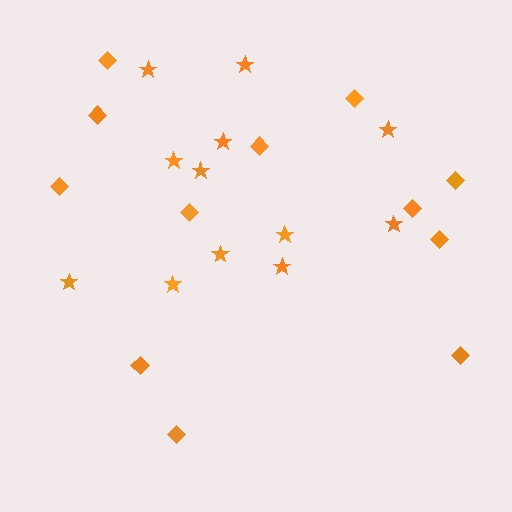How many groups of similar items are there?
There are 2 groups: one group of stars (12) and one group of diamonds (12).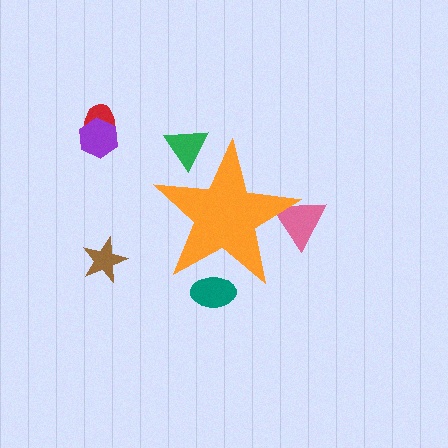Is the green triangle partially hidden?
Yes, the green triangle is partially hidden behind the orange star.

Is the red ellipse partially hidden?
No, the red ellipse is fully visible.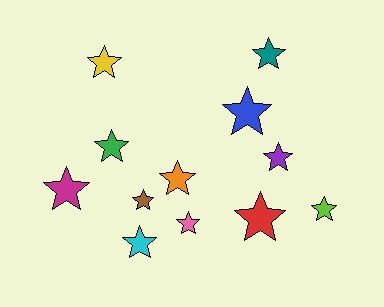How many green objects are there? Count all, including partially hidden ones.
There is 1 green object.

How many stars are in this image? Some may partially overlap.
There are 12 stars.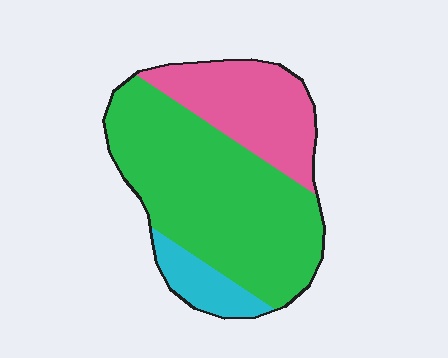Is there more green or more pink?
Green.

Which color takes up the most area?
Green, at roughly 60%.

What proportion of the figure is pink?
Pink takes up about one quarter (1/4) of the figure.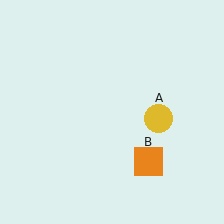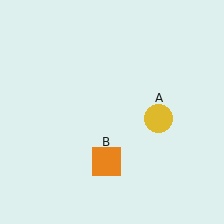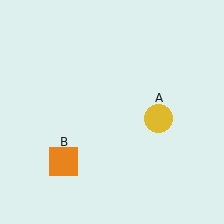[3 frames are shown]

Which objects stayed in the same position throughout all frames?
Yellow circle (object A) remained stationary.